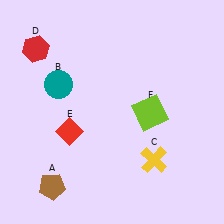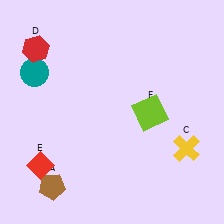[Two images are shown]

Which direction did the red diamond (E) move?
The red diamond (E) moved down.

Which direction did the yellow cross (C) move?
The yellow cross (C) moved right.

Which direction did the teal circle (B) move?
The teal circle (B) moved left.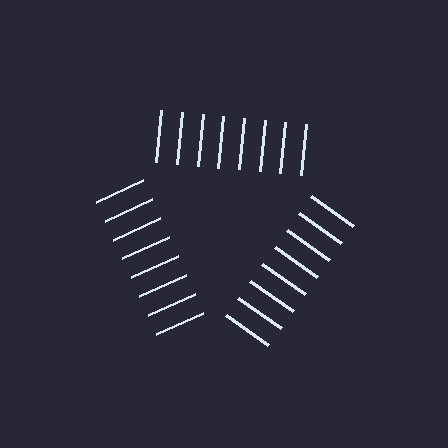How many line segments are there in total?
24 — 8 along each of the 3 edges.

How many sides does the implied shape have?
3 sides — the line-ends trace a triangle.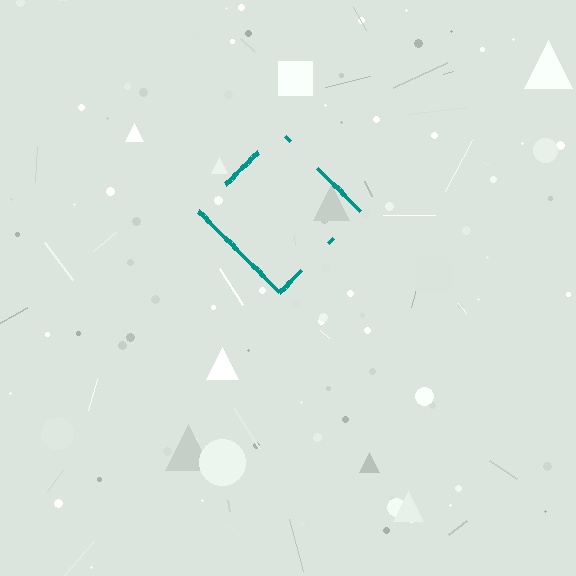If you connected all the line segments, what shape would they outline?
They would outline a diamond.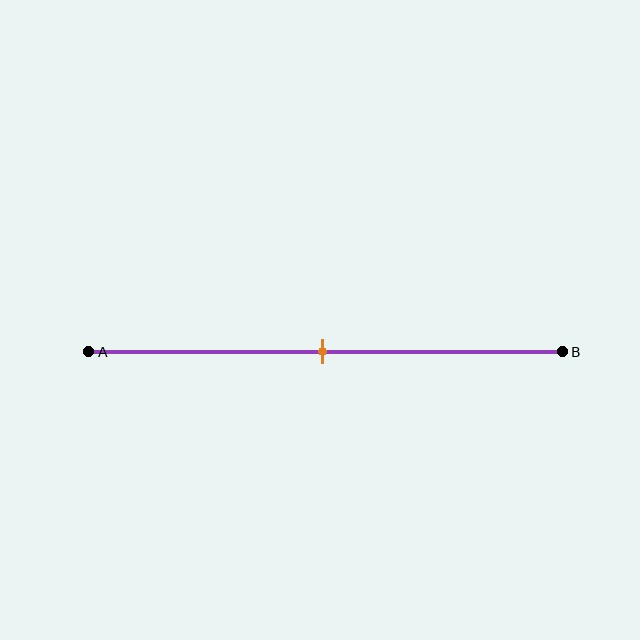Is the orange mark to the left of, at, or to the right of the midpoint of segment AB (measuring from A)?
The orange mark is approximately at the midpoint of segment AB.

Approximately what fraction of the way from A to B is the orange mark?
The orange mark is approximately 50% of the way from A to B.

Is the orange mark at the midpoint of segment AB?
Yes, the mark is approximately at the midpoint.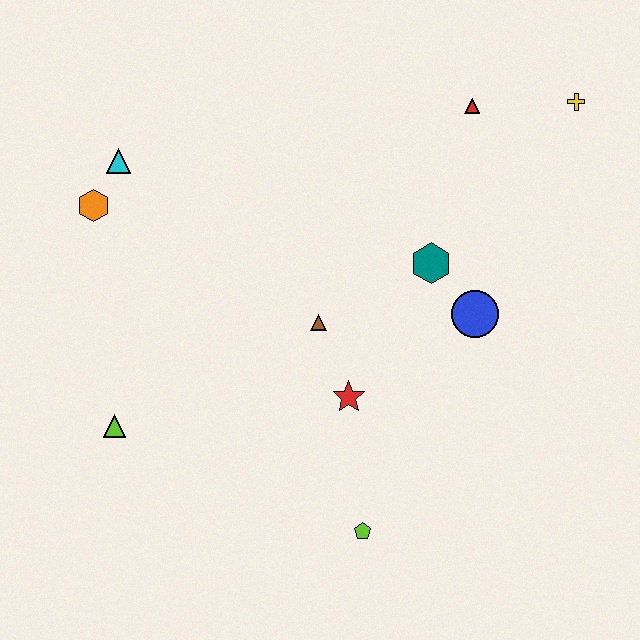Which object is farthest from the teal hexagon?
The lime triangle is farthest from the teal hexagon.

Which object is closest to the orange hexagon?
The cyan triangle is closest to the orange hexagon.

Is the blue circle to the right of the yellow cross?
No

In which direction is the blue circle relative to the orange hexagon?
The blue circle is to the right of the orange hexagon.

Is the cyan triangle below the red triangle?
Yes